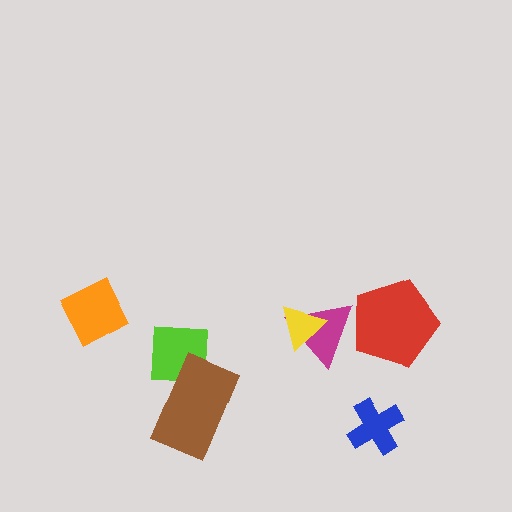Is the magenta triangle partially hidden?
Yes, it is partially covered by another shape.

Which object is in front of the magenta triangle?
The yellow triangle is in front of the magenta triangle.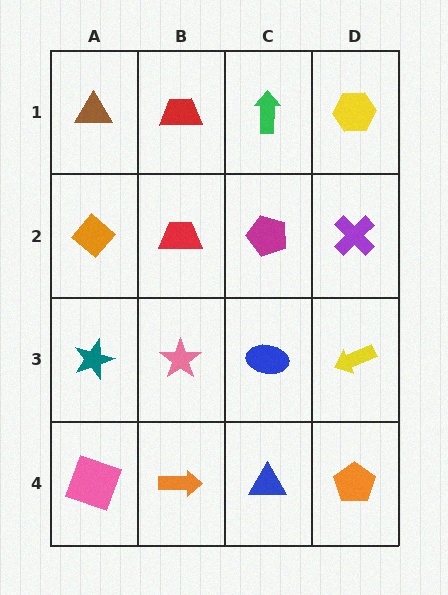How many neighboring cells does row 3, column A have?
3.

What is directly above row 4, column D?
A yellow arrow.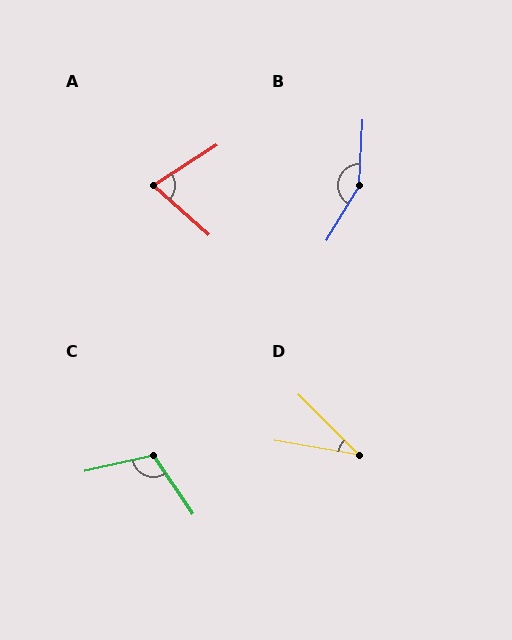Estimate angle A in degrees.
Approximately 74 degrees.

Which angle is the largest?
B, at approximately 152 degrees.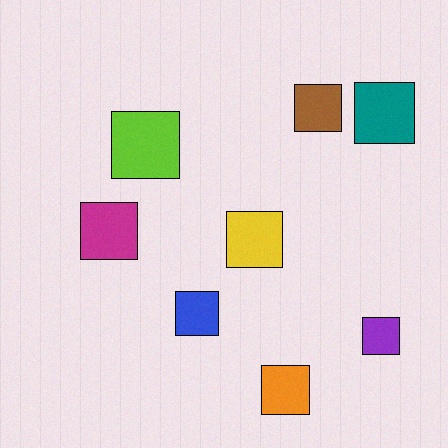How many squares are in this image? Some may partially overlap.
There are 8 squares.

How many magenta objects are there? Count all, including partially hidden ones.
There is 1 magenta object.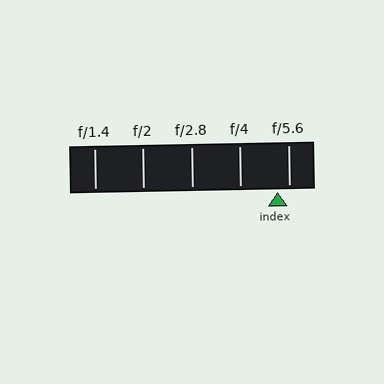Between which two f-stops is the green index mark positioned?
The index mark is between f/4 and f/5.6.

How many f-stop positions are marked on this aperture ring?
There are 5 f-stop positions marked.